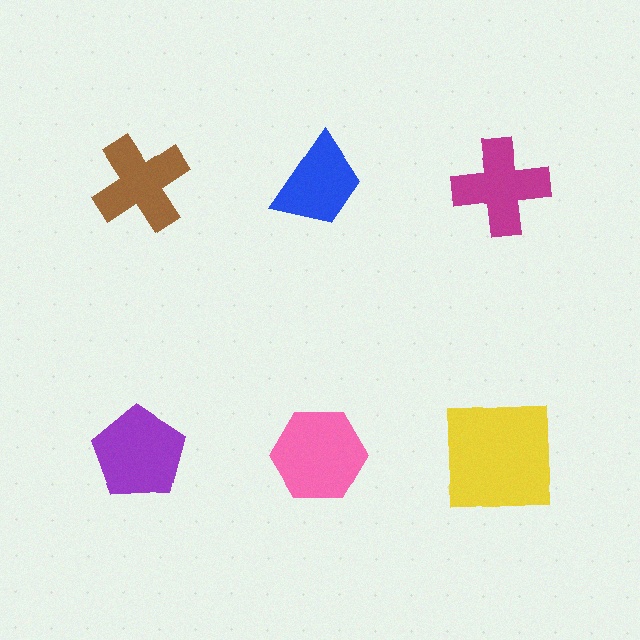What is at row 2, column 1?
A purple pentagon.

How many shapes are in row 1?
3 shapes.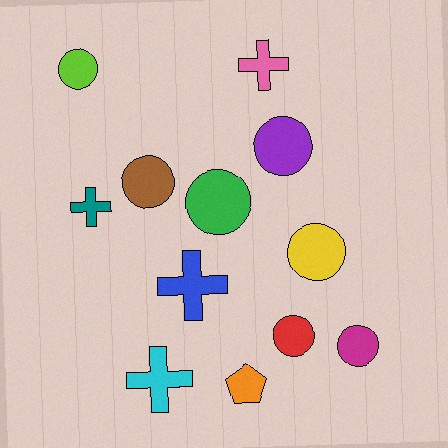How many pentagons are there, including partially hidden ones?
There is 1 pentagon.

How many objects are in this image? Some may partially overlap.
There are 12 objects.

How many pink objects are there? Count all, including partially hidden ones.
There is 1 pink object.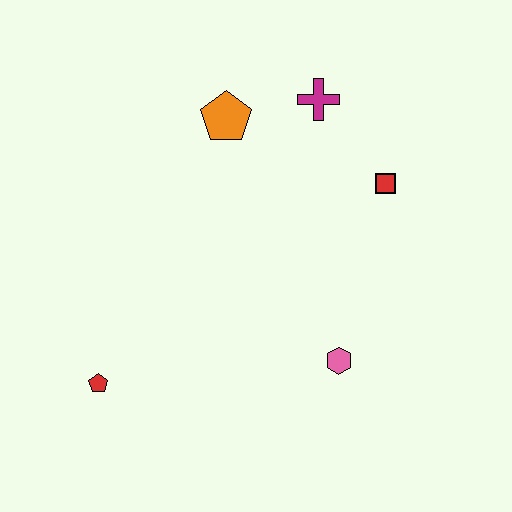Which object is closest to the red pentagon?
The pink hexagon is closest to the red pentagon.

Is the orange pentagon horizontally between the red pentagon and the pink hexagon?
Yes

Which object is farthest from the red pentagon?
The magenta cross is farthest from the red pentagon.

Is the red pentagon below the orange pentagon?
Yes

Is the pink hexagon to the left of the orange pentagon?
No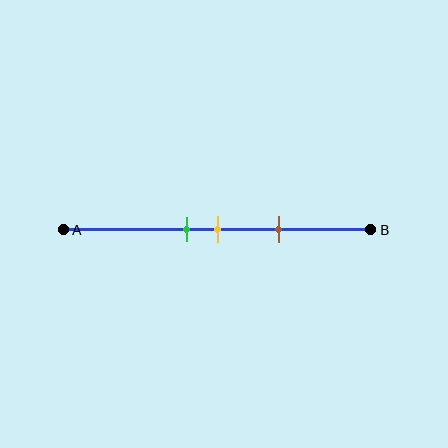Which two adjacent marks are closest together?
The green and yellow marks are the closest adjacent pair.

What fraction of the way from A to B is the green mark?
The green mark is approximately 40% (0.4) of the way from A to B.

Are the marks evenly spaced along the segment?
Yes, the marks are approximately evenly spaced.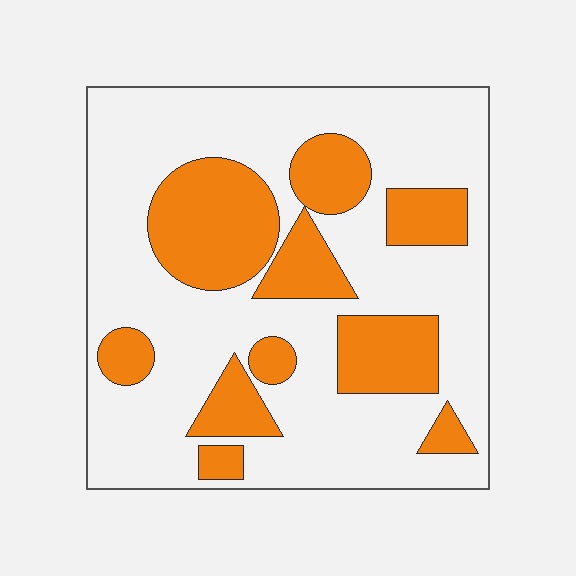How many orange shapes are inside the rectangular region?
10.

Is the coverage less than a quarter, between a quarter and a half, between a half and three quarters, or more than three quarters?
Between a quarter and a half.